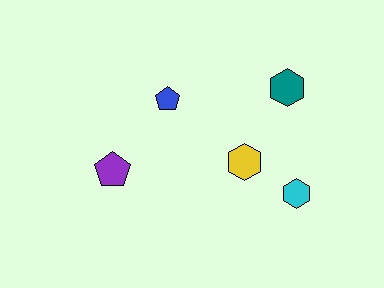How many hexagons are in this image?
There are 3 hexagons.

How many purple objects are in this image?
There is 1 purple object.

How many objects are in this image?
There are 5 objects.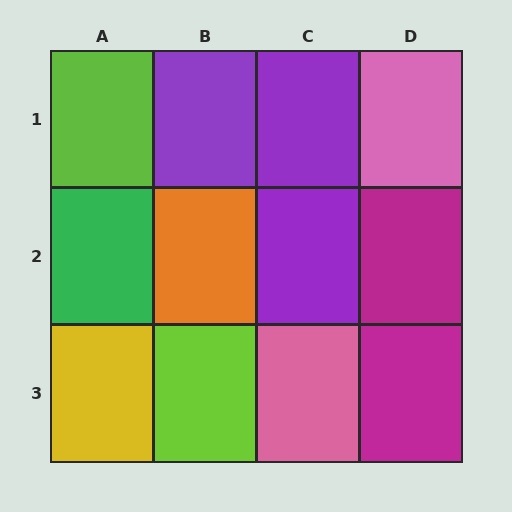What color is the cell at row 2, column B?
Orange.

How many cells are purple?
3 cells are purple.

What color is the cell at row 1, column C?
Purple.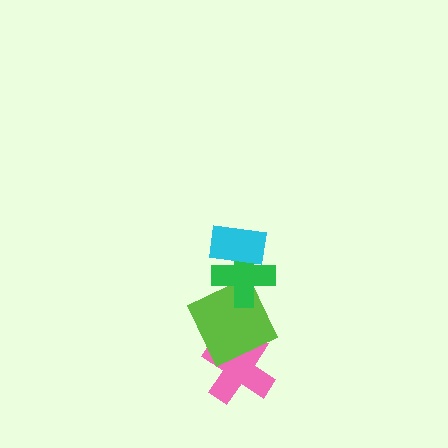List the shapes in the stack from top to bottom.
From top to bottom: the cyan rectangle, the green cross, the lime square, the pink cross.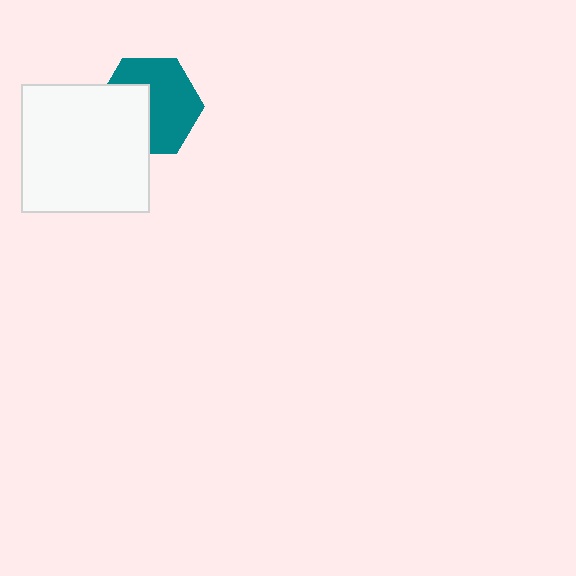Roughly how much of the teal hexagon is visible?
About half of it is visible (roughly 61%).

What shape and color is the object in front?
The object in front is a white square.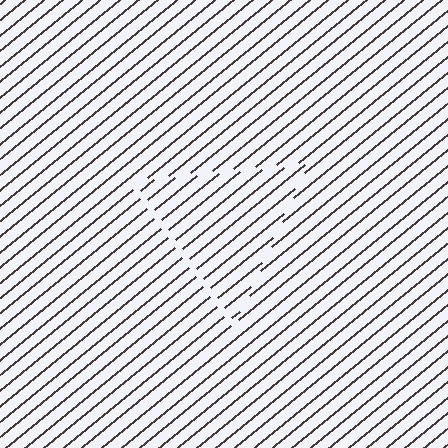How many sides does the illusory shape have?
3 sides — the line-ends trace a triangle.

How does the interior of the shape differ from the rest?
The interior of the shape contains the same grating, shifted by half a period — the contour is defined by the phase discontinuity where line-ends from the inner and outer gratings abut.